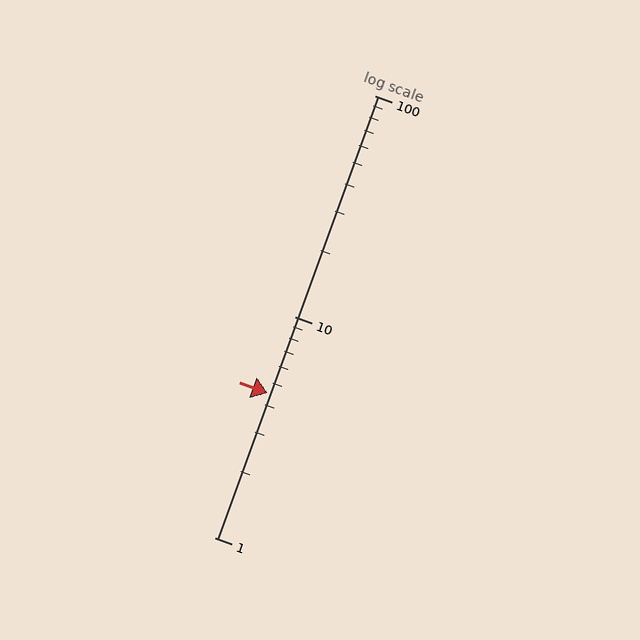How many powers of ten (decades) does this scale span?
The scale spans 2 decades, from 1 to 100.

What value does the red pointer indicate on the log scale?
The pointer indicates approximately 4.5.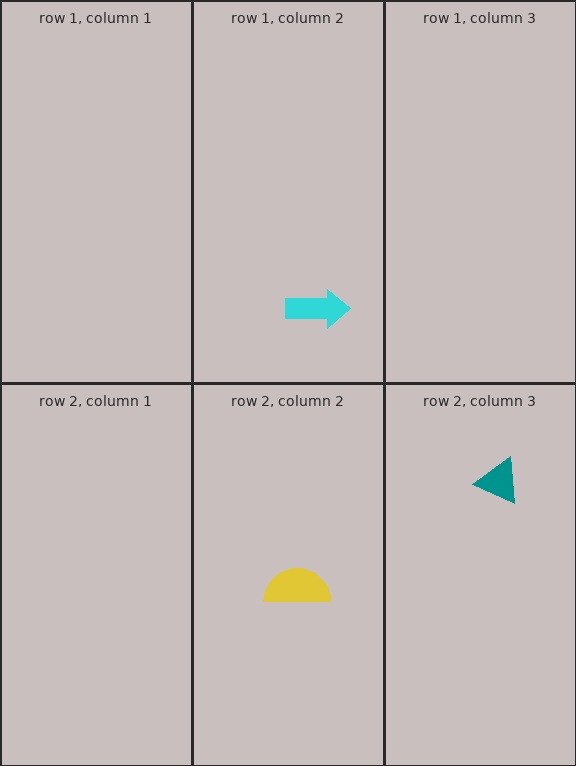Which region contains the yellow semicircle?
The row 2, column 2 region.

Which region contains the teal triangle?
The row 2, column 3 region.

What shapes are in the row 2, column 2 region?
The yellow semicircle.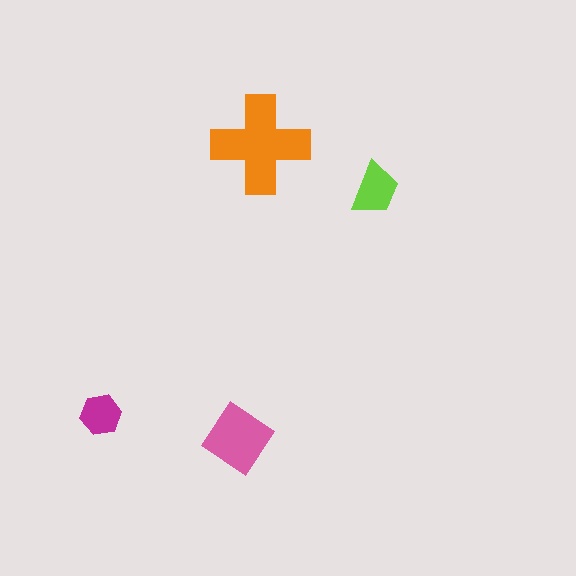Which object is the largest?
The orange cross.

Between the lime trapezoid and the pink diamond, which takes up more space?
The pink diamond.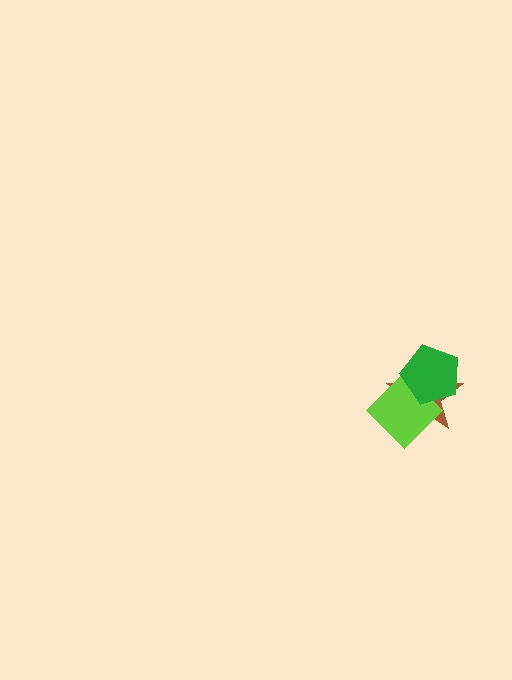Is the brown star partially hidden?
Yes, it is partially covered by another shape.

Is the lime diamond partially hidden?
Yes, it is partially covered by another shape.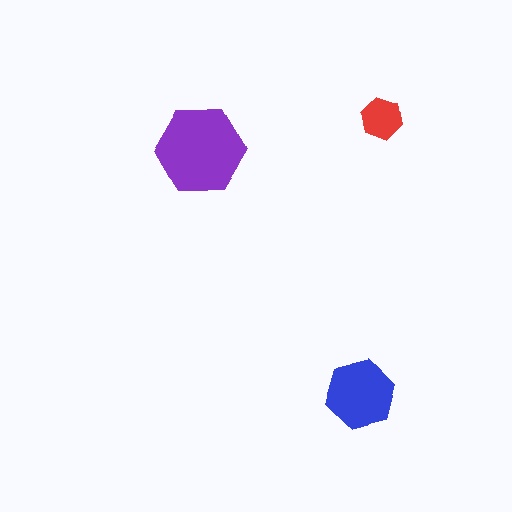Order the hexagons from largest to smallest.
the purple one, the blue one, the red one.